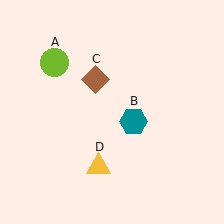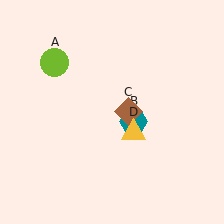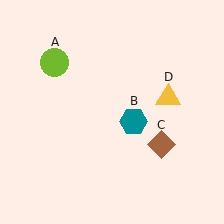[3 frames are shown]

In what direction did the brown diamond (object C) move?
The brown diamond (object C) moved down and to the right.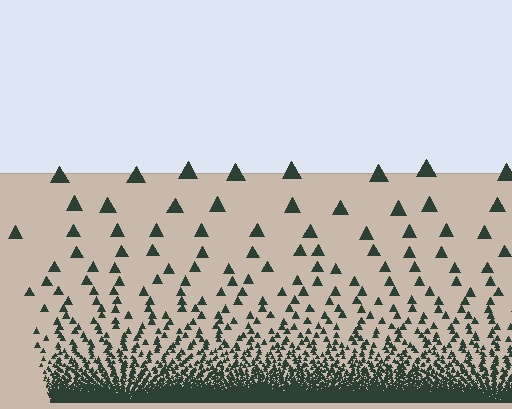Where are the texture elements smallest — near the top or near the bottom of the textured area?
Near the bottom.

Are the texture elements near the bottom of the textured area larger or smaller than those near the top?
Smaller. The gradient is inverted — elements near the bottom are smaller and denser.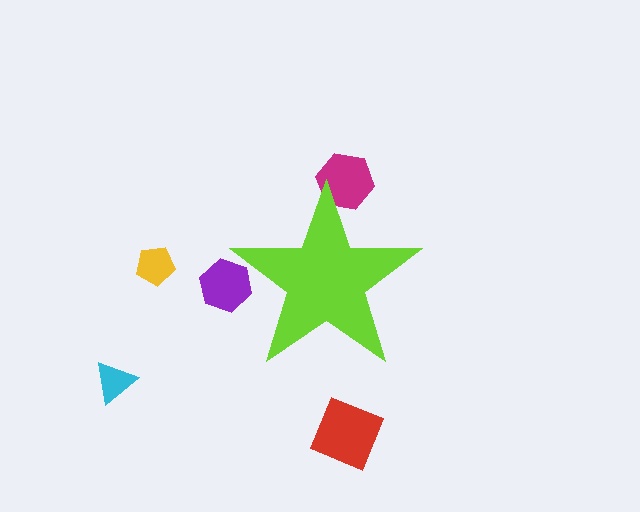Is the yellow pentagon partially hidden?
No, the yellow pentagon is fully visible.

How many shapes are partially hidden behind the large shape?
2 shapes are partially hidden.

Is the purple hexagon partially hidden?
Yes, the purple hexagon is partially hidden behind the lime star.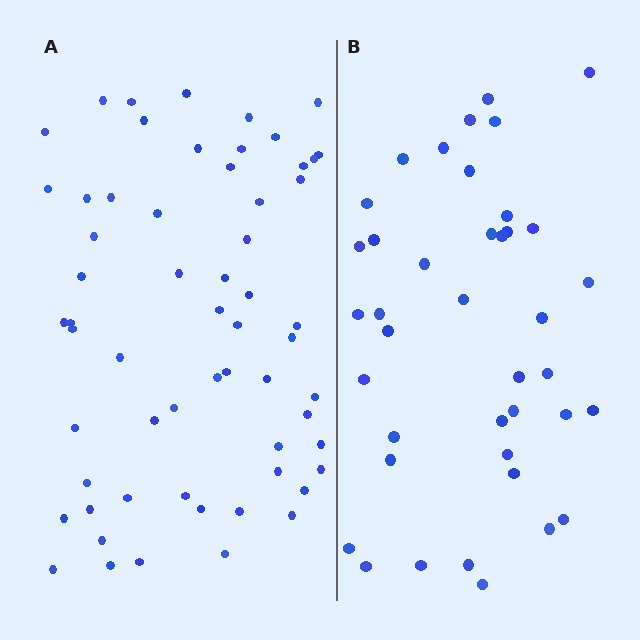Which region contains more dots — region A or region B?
Region A (the left region) has more dots.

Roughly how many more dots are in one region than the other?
Region A has approximately 20 more dots than region B.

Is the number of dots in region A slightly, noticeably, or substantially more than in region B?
Region A has substantially more. The ratio is roughly 1.5 to 1.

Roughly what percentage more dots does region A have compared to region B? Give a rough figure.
About 50% more.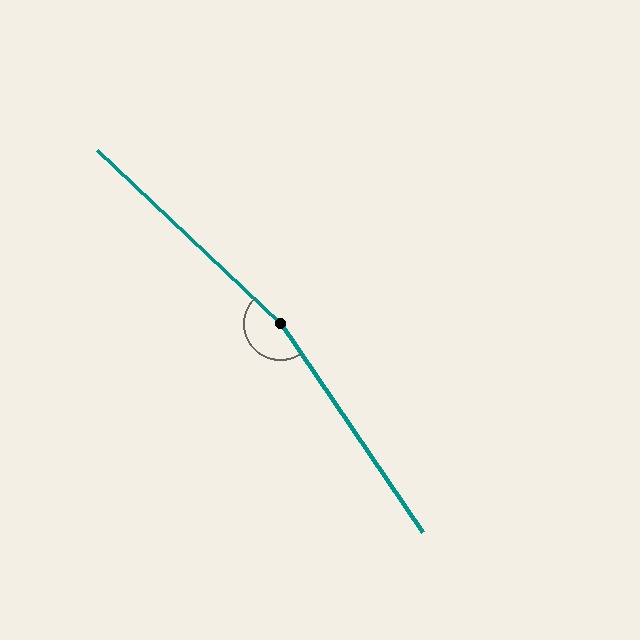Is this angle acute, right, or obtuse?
It is obtuse.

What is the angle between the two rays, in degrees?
Approximately 168 degrees.